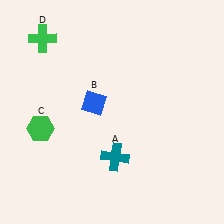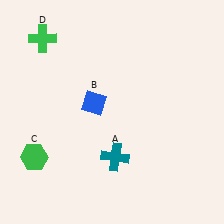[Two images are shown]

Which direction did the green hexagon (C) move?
The green hexagon (C) moved down.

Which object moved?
The green hexagon (C) moved down.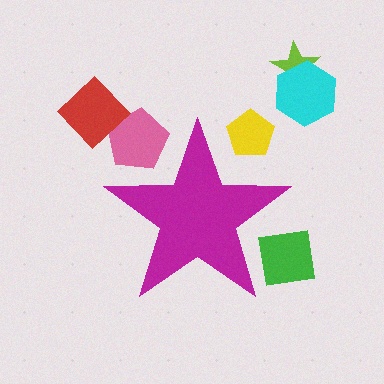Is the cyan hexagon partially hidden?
No, the cyan hexagon is fully visible.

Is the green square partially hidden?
Yes, the green square is partially hidden behind the magenta star.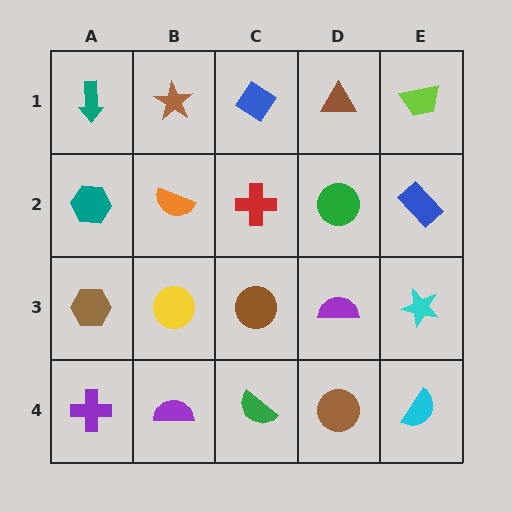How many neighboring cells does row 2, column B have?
4.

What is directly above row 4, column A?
A brown hexagon.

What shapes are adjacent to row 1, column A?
A teal hexagon (row 2, column A), a brown star (row 1, column B).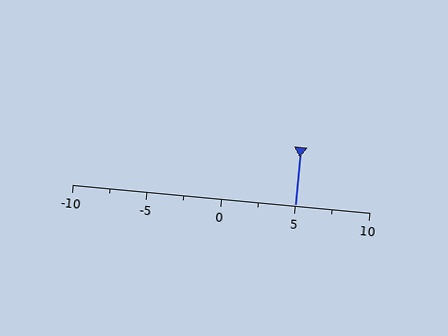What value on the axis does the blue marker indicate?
The marker indicates approximately 5.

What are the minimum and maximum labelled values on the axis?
The axis runs from -10 to 10.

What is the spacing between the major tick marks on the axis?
The major ticks are spaced 5 apart.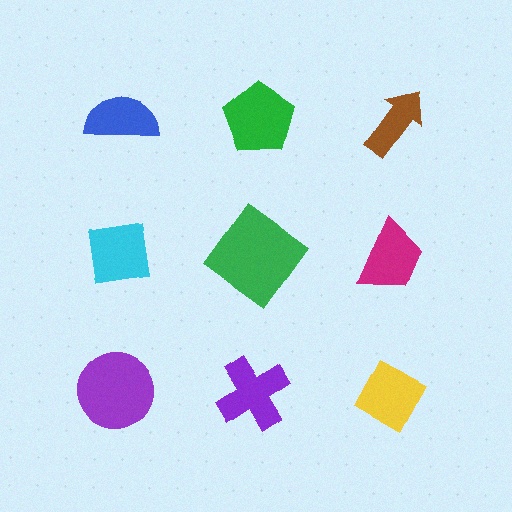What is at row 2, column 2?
A green diamond.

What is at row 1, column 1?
A blue semicircle.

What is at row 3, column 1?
A purple circle.